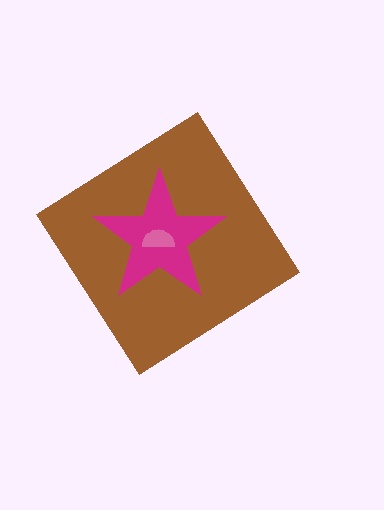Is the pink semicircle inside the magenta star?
Yes.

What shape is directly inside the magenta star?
The pink semicircle.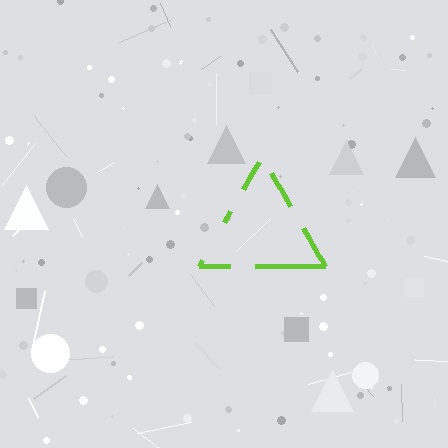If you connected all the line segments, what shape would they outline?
They would outline a triangle.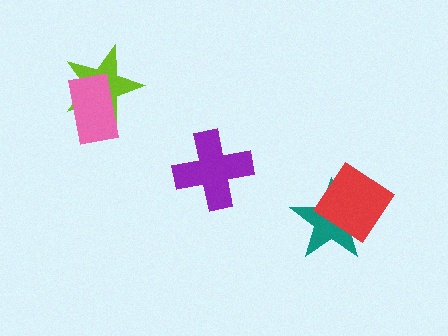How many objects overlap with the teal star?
1 object overlaps with the teal star.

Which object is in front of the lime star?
The pink rectangle is in front of the lime star.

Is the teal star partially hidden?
Yes, it is partially covered by another shape.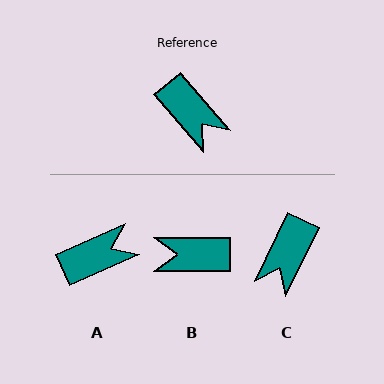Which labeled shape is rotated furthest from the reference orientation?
B, about 131 degrees away.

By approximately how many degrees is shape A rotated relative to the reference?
Approximately 73 degrees counter-clockwise.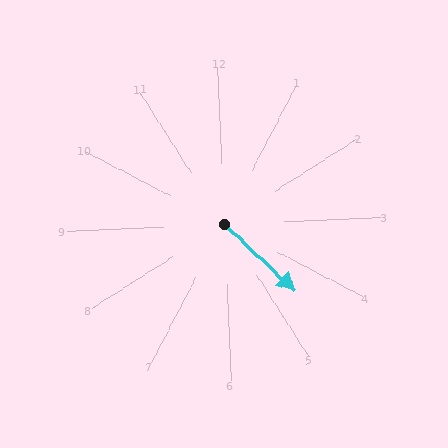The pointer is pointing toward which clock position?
Roughly 5 o'clock.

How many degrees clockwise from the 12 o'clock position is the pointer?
Approximately 136 degrees.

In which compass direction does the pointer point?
Southeast.